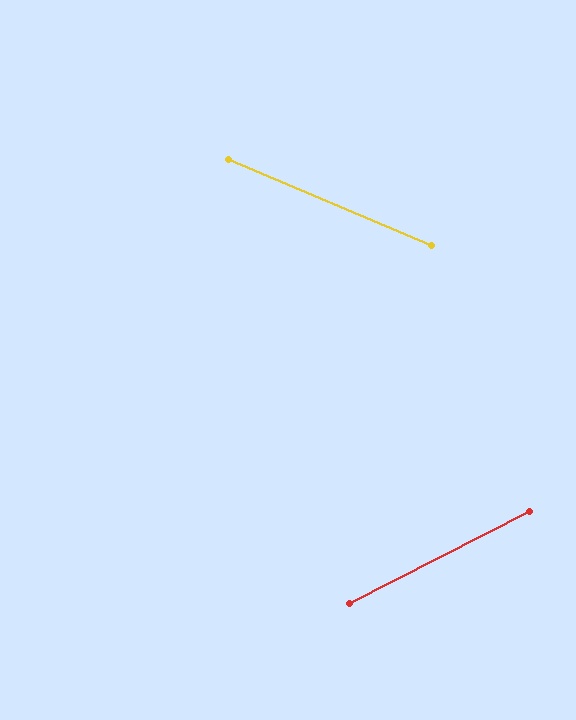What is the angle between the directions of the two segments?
Approximately 50 degrees.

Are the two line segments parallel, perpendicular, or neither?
Neither parallel nor perpendicular — they differ by about 50°.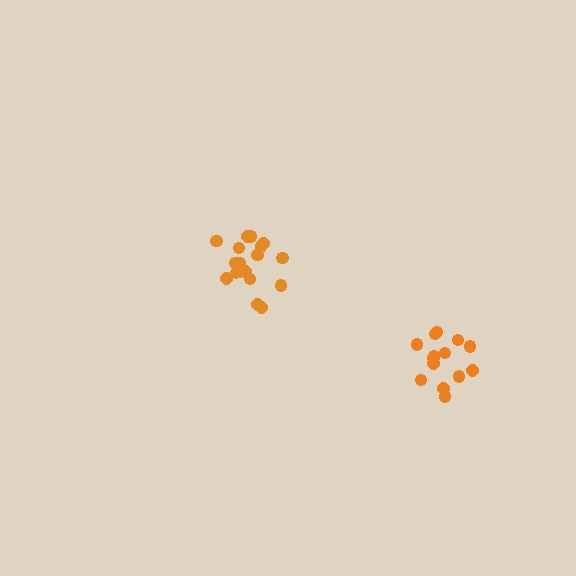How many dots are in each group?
Group 1: 19 dots, Group 2: 14 dots (33 total).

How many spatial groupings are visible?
There are 2 spatial groupings.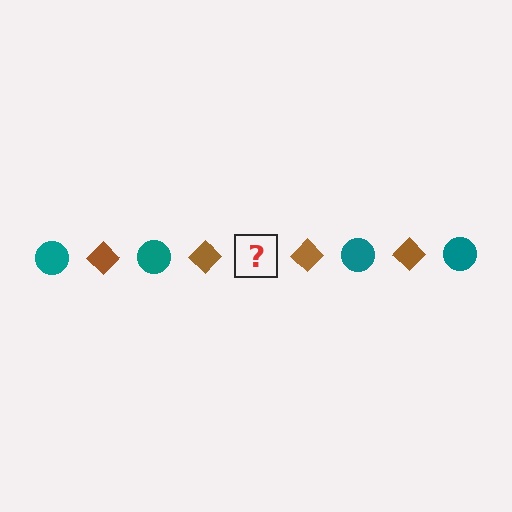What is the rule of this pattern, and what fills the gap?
The rule is that the pattern alternates between teal circle and brown diamond. The gap should be filled with a teal circle.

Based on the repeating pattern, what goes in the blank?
The blank should be a teal circle.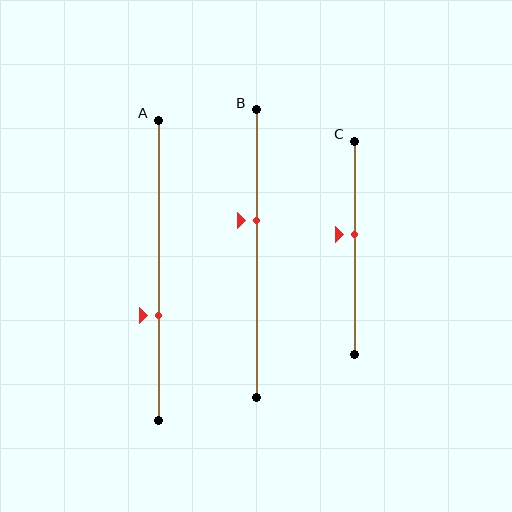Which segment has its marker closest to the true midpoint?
Segment C has its marker closest to the true midpoint.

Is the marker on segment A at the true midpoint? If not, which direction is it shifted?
No, the marker on segment A is shifted downward by about 15% of the segment length.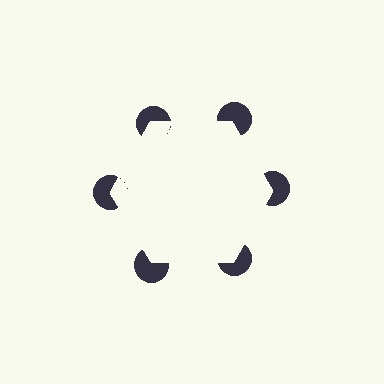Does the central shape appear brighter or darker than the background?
It typically appears slightly brighter than the background, even though no actual brightness change is drawn.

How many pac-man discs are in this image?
There are 6 — one at each vertex of the illusory hexagon.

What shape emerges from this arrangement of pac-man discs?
An illusory hexagon — its edges are inferred from the aligned wedge cuts in the pac-man discs, not physically drawn.